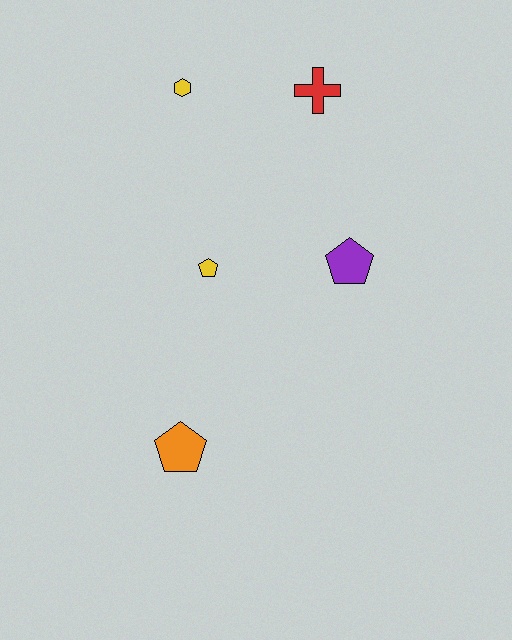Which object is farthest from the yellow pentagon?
The red cross is farthest from the yellow pentagon.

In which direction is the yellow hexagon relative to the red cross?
The yellow hexagon is to the left of the red cross.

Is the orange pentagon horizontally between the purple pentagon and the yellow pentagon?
No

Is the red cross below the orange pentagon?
No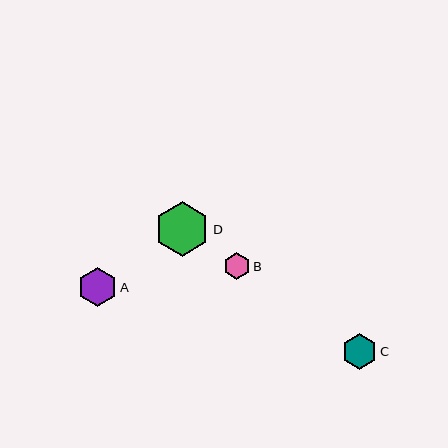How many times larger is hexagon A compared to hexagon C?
Hexagon A is approximately 1.1 times the size of hexagon C.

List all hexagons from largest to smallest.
From largest to smallest: D, A, C, B.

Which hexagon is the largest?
Hexagon D is the largest with a size of approximately 55 pixels.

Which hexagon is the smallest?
Hexagon B is the smallest with a size of approximately 26 pixels.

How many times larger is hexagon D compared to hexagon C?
Hexagon D is approximately 1.6 times the size of hexagon C.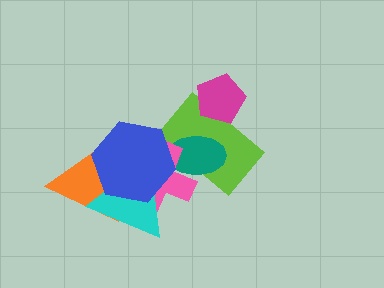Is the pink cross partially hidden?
Yes, it is partially covered by another shape.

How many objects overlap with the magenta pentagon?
1 object overlaps with the magenta pentagon.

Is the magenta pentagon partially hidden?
No, no other shape covers it.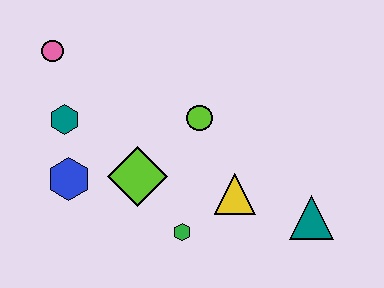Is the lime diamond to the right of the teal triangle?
No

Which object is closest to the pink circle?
The teal hexagon is closest to the pink circle.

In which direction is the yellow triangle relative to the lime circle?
The yellow triangle is below the lime circle.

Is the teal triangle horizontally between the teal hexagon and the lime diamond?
No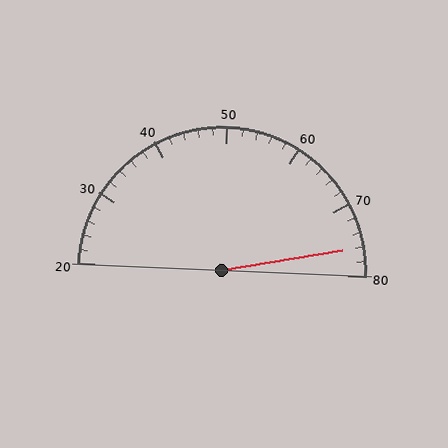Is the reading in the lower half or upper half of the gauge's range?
The reading is in the upper half of the range (20 to 80).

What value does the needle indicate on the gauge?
The needle indicates approximately 76.